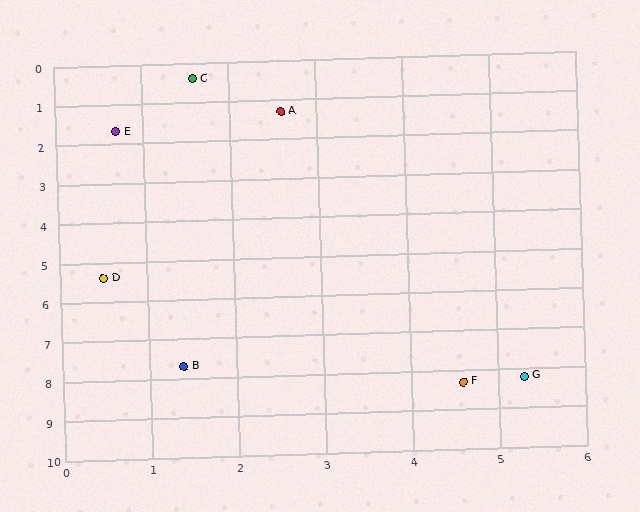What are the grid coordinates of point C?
Point C is at approximately (1.6, 0.4).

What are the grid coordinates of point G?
Point G is at approximately (5.3, 8.2).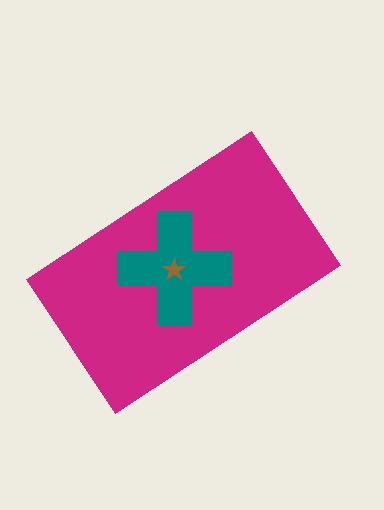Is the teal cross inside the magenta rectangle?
Yes.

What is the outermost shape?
The magenta rectangle.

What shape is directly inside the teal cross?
The brown star.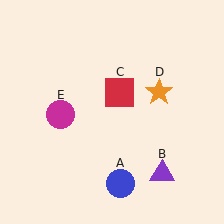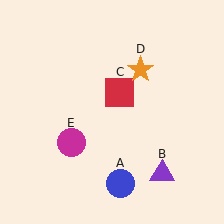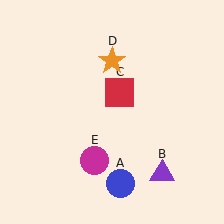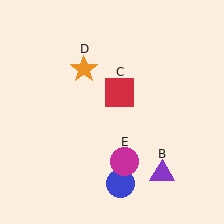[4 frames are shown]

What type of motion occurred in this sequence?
The orange star (object D), magenta circle (object E) rotated counterclockwise around the center of the scene.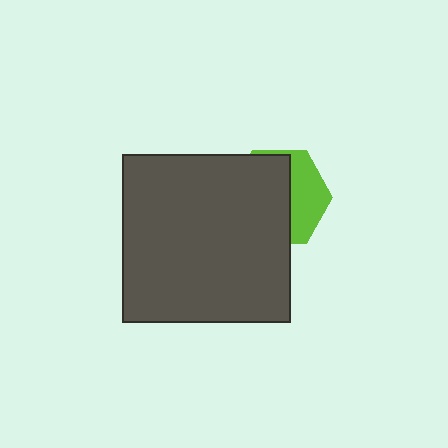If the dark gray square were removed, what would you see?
You would see the complete lime hexagon.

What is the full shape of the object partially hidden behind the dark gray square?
The partially hidden object is a lime hexagon.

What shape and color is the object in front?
The object in front is a dark gray square.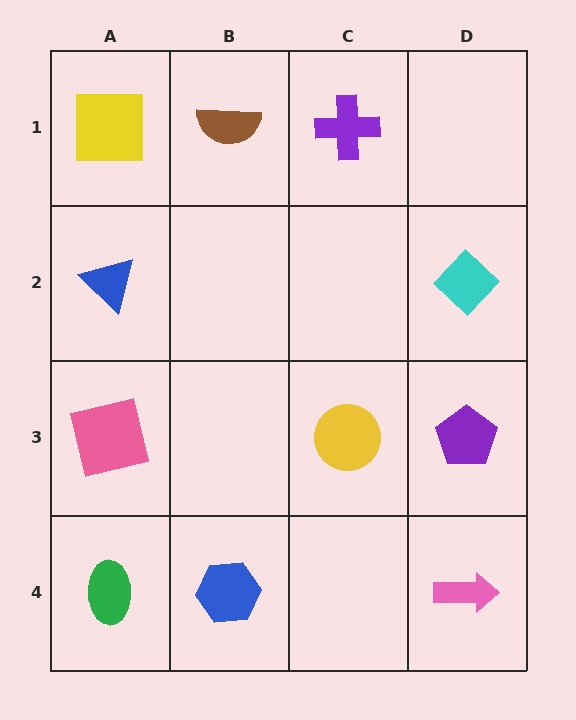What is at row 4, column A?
A green ellipse.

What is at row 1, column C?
A purple cross.